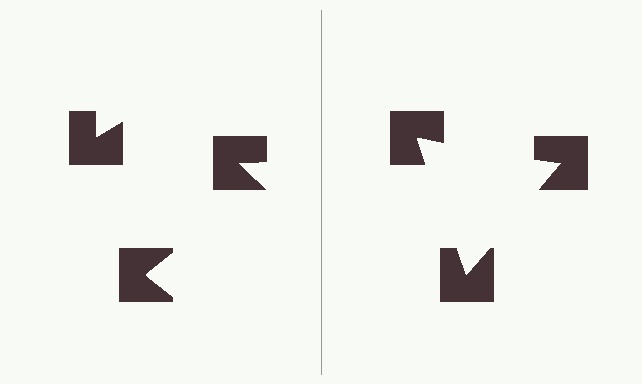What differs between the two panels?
The notched squares are positioned identically on both sides; only the wedge orientations differ. On the right they align to a triangle; on the left they are misaligned.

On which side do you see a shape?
An illusory triangle appears on the right side. On the left side the wedge cuts are rotated, so no coherent shape forms.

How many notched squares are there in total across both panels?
6 — 3 on each side.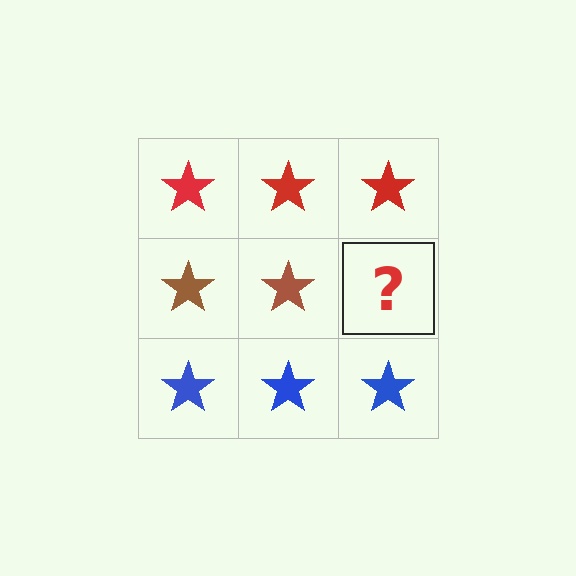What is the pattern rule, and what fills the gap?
The rule is that each row has a consistent color. The gap should be filled with a brown star.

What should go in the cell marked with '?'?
The missing cell should contain a brown star.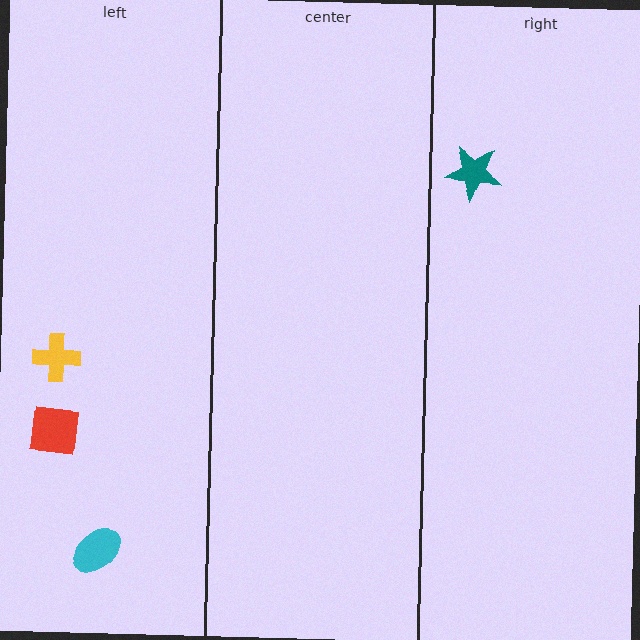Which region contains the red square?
The left region.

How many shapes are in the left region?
3.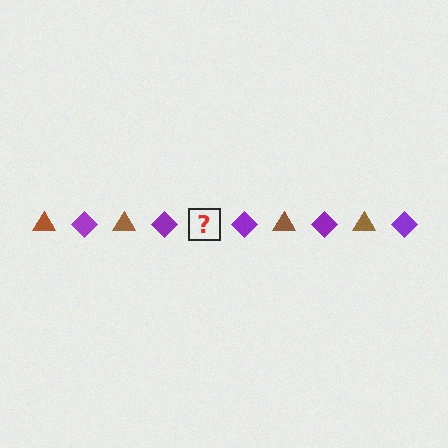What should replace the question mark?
The question mark should be replaced with a brown triangle.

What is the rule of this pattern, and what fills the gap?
The rule is that the pattern alternates between brown triangle and purple diamond. The gap should be filled with a brown triangle.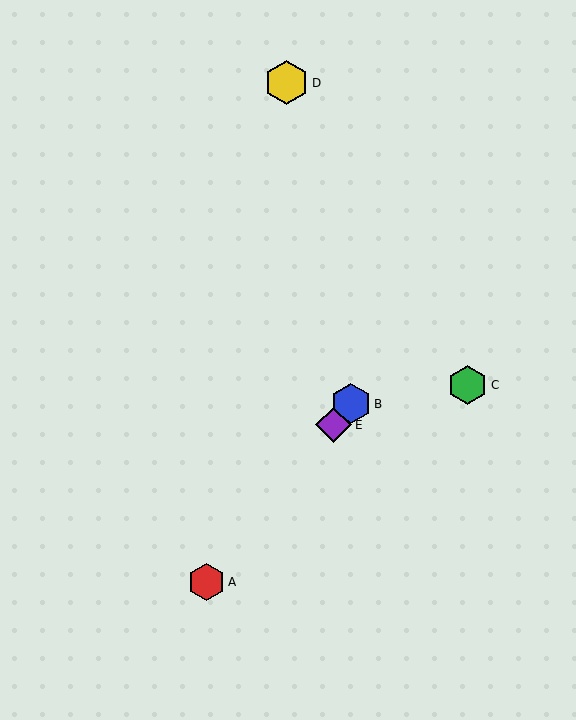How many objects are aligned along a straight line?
3 objects (A, B, E) are aligned along a straight line.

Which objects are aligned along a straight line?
Objects A, B, E are aligned along a straight line.